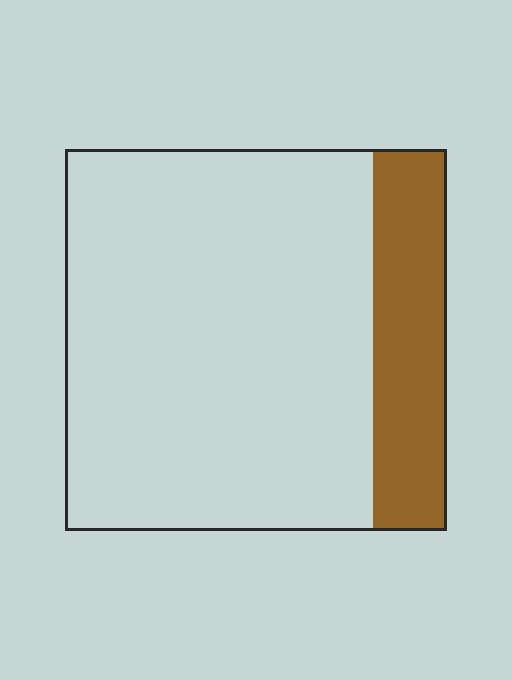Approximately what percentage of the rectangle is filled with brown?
Approximately 20%.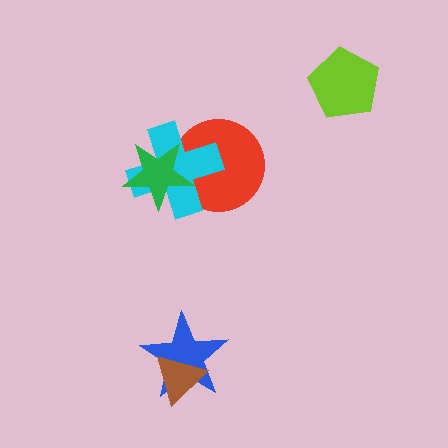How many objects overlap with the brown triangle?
1 object overlaps with the brown triangle.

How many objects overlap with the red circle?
2 objects overlap with the red circle.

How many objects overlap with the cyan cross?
2 objects overlap with the cyan cross.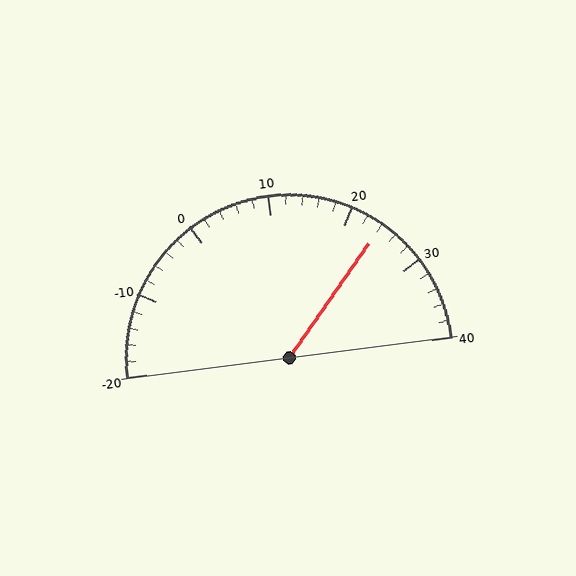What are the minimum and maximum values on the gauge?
The gauge ranges from -20 to 40.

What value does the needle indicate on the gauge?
The needle indicates approximately 24.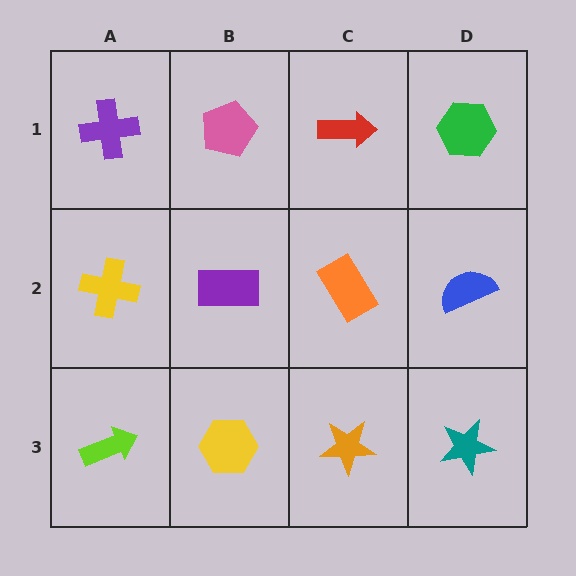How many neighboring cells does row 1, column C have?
3.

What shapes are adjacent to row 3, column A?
A yellow cross (row 2, column A), a yellow hexagon (row 3, column B).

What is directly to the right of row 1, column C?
A green hexagon.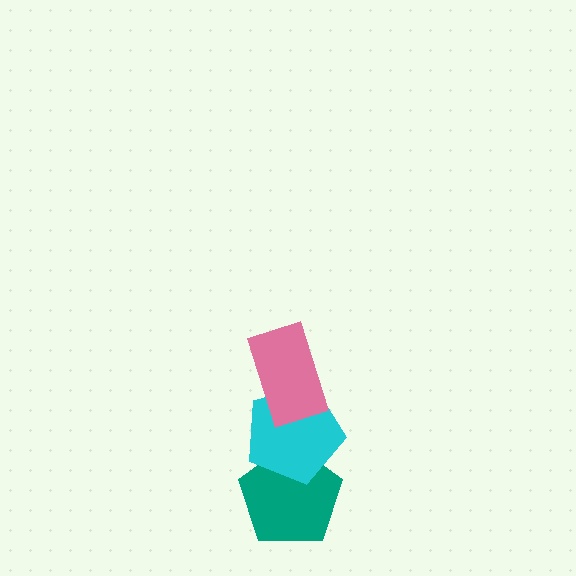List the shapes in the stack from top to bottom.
From top to bottom: the pink rectangle, the cyan pentagon, the teal pentagon.